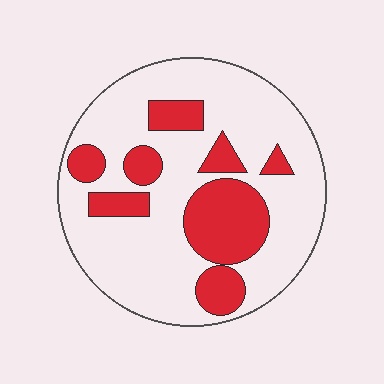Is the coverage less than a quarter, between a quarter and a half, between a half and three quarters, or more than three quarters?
Between a quarter and a half.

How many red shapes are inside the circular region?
8.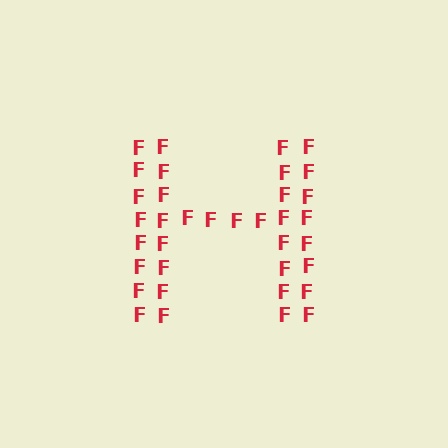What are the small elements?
The small elements are letter F's.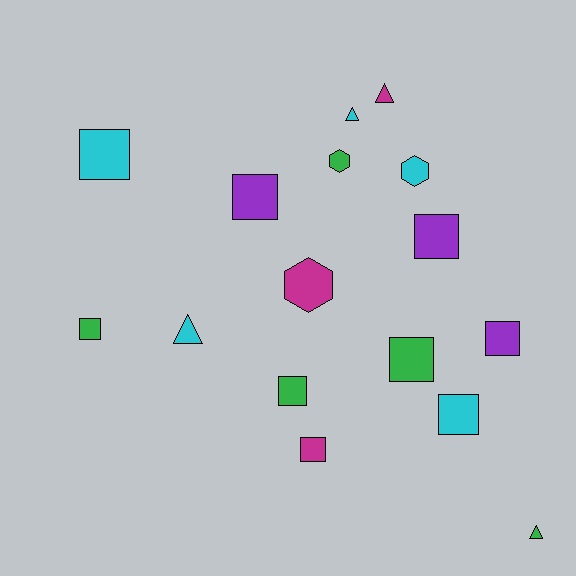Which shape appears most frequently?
Square, with 9 objects.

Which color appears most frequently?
Cyan, with 5 objects.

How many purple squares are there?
There are 3 purple squares.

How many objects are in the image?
There are 16 objects.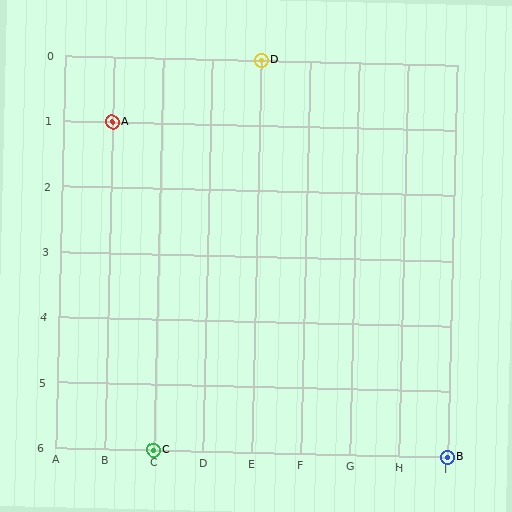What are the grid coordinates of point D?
Point D is at grid coordinates (E, 0).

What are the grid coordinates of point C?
Point C is at grid coordinates (C, 6).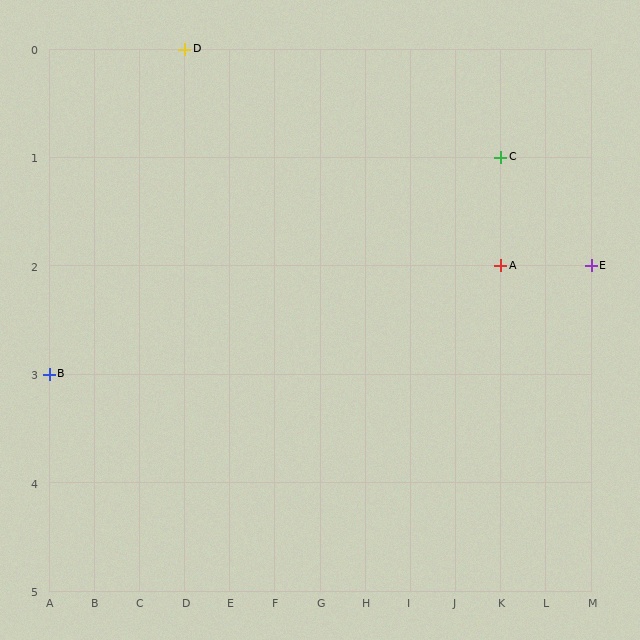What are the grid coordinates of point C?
Point C is at grid coordinates (K, 1).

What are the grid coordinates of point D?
Point D is at grid coordinates (D, 0).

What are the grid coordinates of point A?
Point A is at grid coordinates (K, 2).